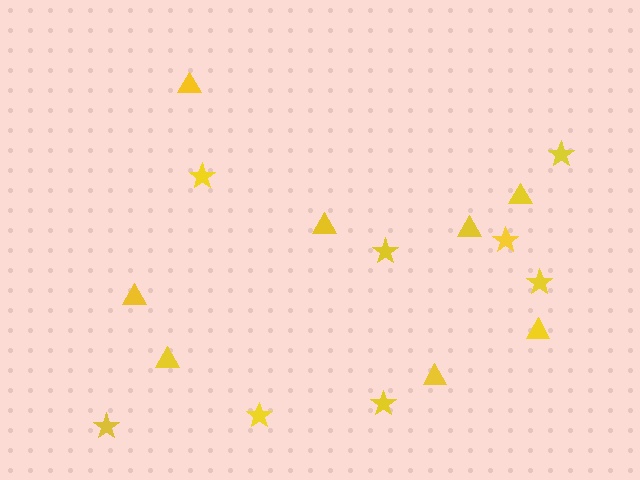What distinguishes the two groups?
There are 2 groups: one group of triangles (8) and one group of stars (8).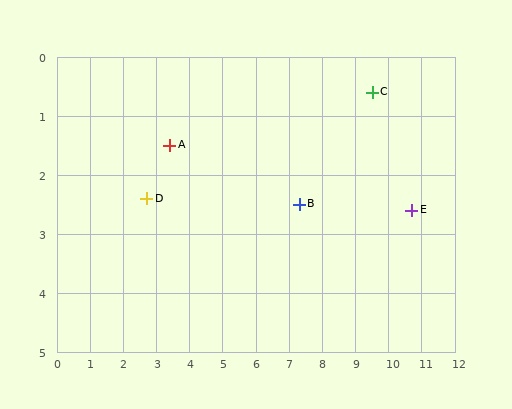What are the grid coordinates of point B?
Point B is at approximately (7.3, 2.5).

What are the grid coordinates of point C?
Point C is at approximately (9.5, 0.6).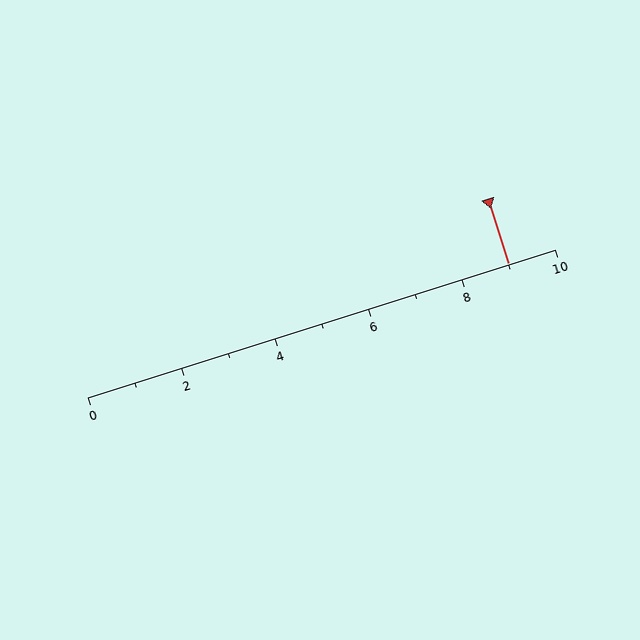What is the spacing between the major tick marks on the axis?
The major ticks are spaced 2 apart.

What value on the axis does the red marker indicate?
The marker indicates approximately 9.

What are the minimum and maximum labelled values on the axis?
The axis runs from 0 to 10.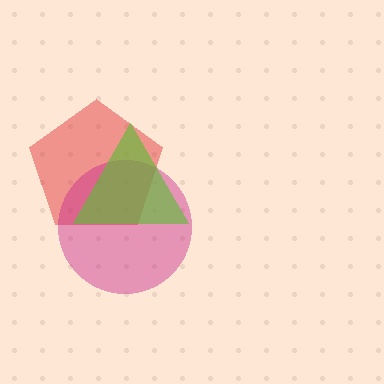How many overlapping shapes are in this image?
There are 3 overlapping shapes in the image.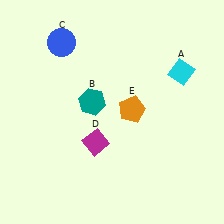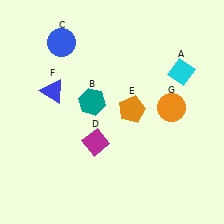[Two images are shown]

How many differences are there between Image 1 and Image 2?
There are 2 differences between the two images.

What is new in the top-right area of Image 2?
An orange circle (G) was added in the top-right area of Image 2.